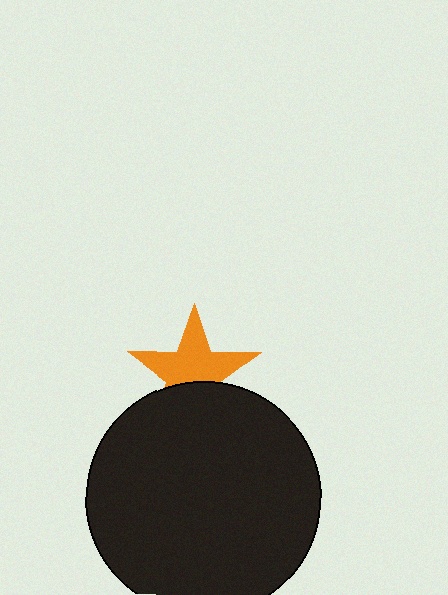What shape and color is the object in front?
The object in front is a black circle.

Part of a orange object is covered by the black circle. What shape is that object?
It is a star.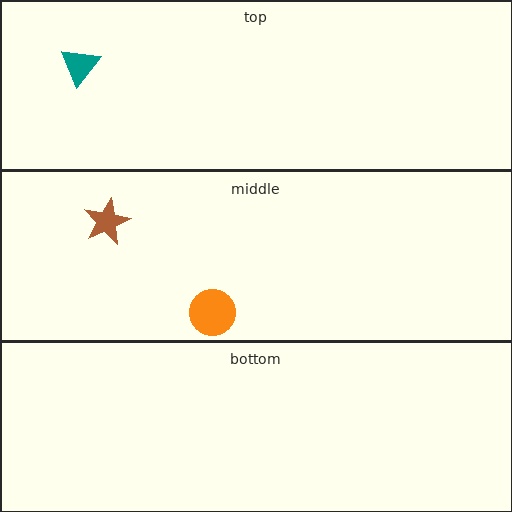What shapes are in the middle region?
The brown star, the orange circle.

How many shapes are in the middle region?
2.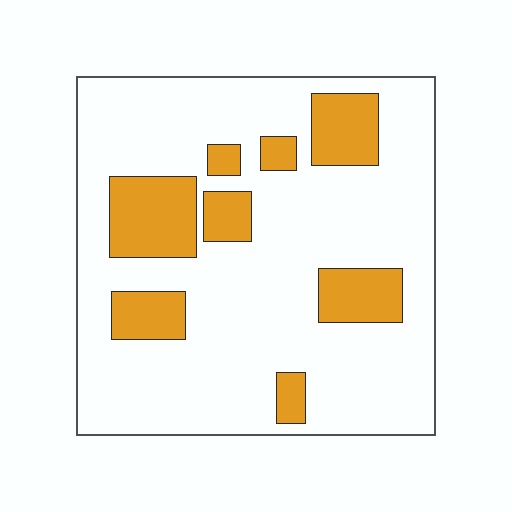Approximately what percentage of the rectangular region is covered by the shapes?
Approximately 20%.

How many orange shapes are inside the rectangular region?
8.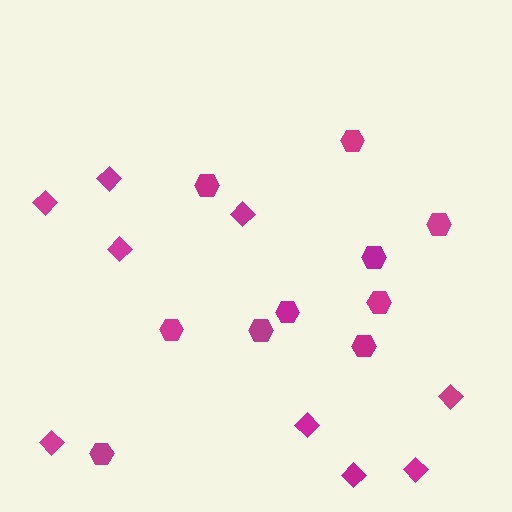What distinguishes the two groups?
There are 2 groups: one group of diamonds (9) and one group of hexagons (10).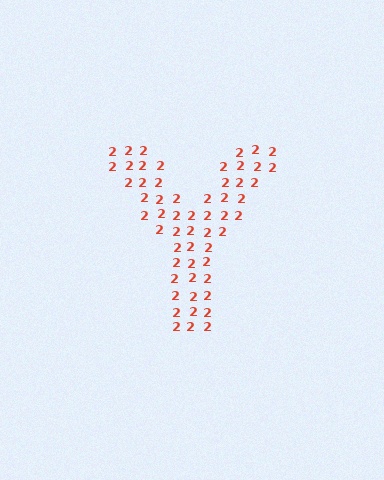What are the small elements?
The small elements are digit 2's.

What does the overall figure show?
The overall figure shows the letter Y.